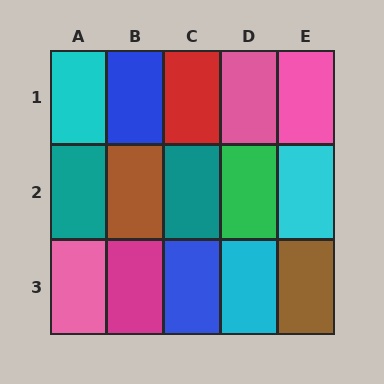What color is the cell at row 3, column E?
Brown.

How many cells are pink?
3 cells are pink.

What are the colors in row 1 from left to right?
Cyan, blue, red, pink, pink.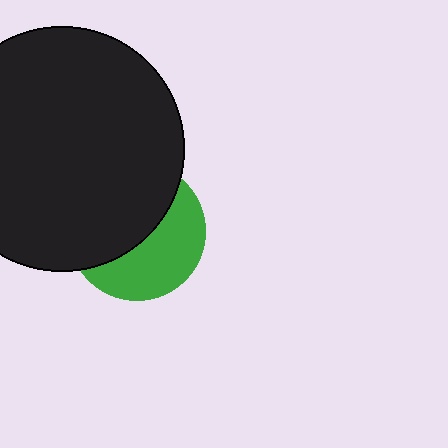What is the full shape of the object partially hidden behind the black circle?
The partially hidden object is a green circle.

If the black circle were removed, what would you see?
You would see the complete green circle.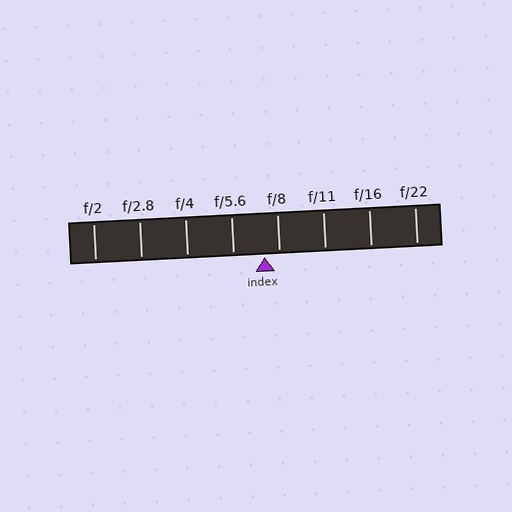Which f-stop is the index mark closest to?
The index mark is closest to f/8.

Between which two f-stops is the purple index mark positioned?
The index mark is between f/5.6 and f/8.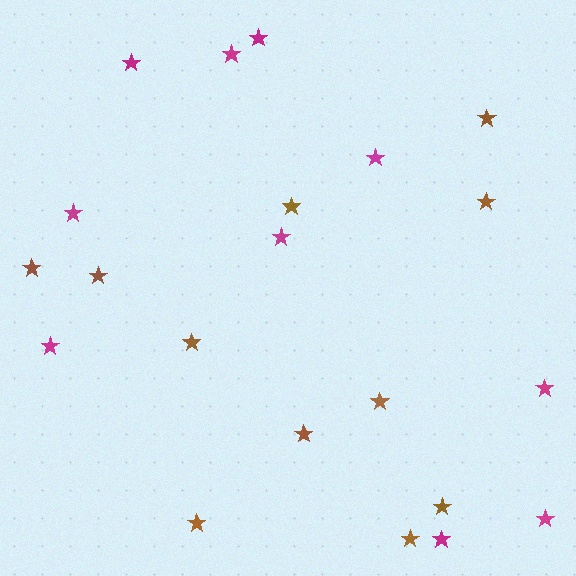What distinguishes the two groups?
There are 2 groups: one group of magenta stars (10) and one group of brown stars (11).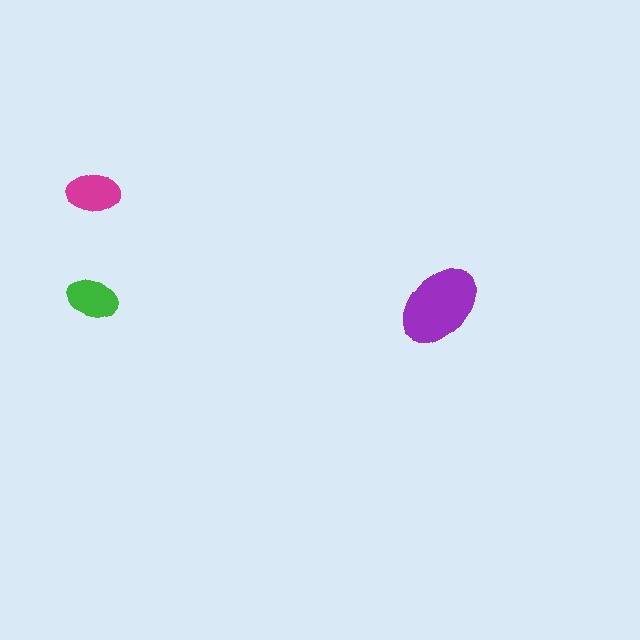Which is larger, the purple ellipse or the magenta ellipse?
The purple one.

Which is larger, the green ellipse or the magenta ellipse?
The magenta one.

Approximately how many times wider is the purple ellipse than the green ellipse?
About 1.5 times wider.